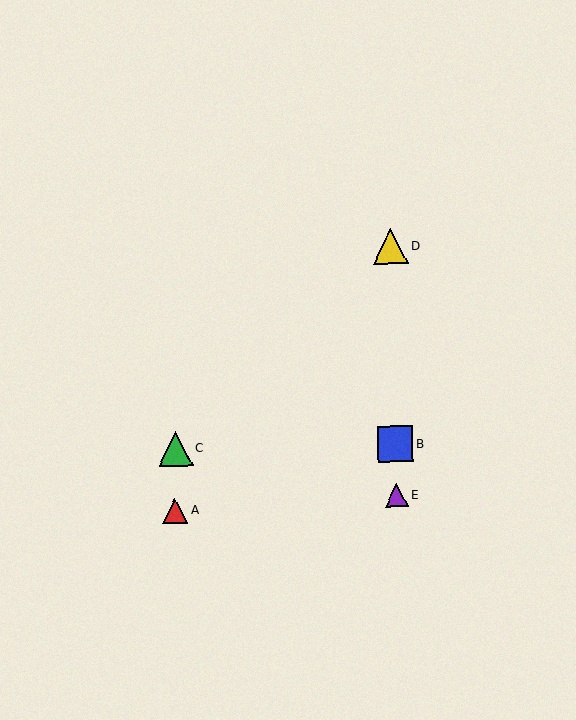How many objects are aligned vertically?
3 objects (B, D, E) are aligned vertically.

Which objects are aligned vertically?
Objects B, D, E are aligned vertically.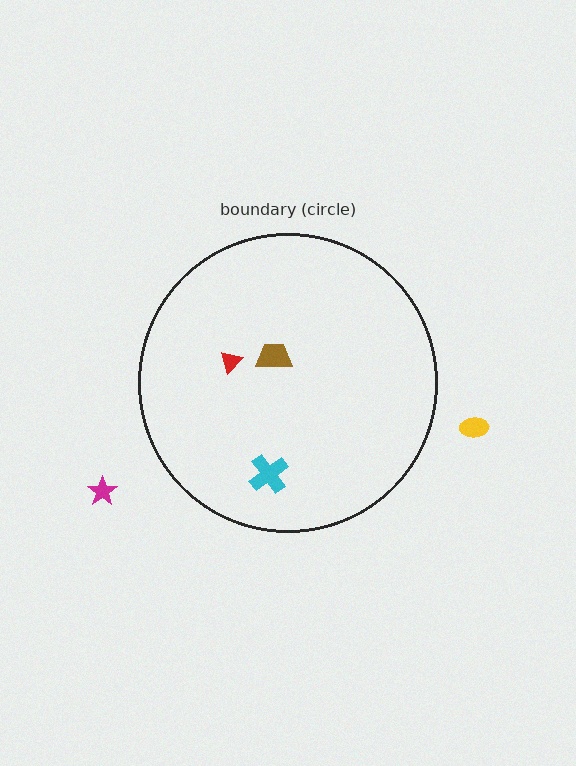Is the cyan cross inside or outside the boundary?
Inside.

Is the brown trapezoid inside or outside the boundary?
Inside.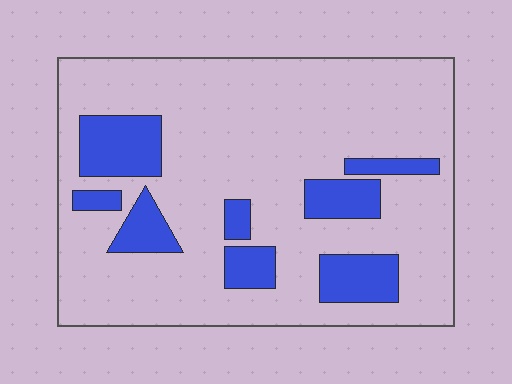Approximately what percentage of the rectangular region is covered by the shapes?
Approximately 20%.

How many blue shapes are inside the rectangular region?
8.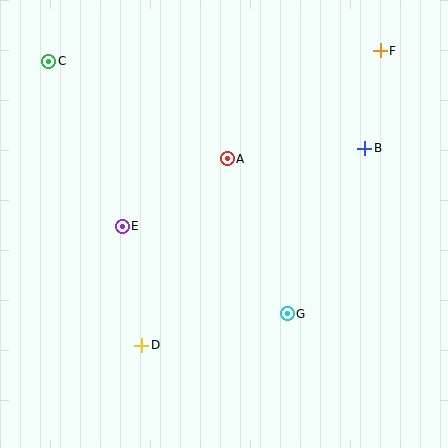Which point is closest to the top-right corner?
Point F is closest to the top-right corner.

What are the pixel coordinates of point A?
Point A is at (227, 159).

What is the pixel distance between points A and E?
The distance between A and E is 125 pixels.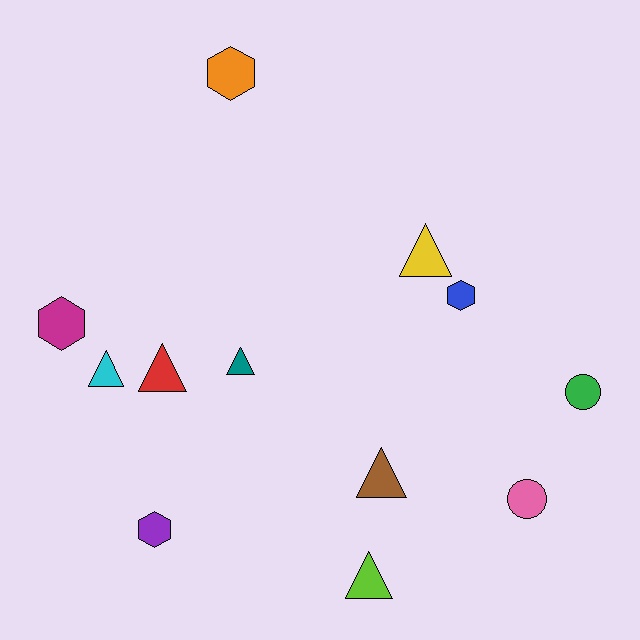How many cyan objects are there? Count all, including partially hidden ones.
There is 1 cyan object.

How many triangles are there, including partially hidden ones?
There are 6 triangles.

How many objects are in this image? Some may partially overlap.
There are 12 objects.